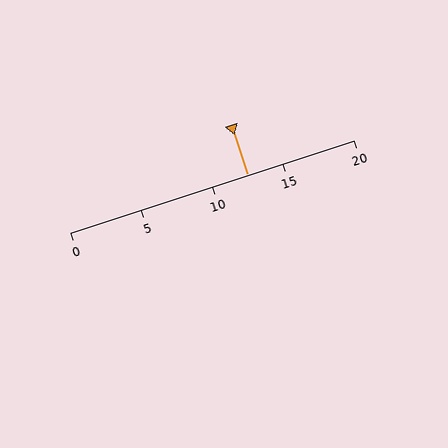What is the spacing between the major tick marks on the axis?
The major ticks are spaced 5 apart.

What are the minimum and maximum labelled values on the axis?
The axis runs from 0 to 20.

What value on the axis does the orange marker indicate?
The marker indicates approximately 12.5.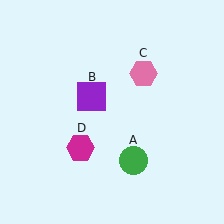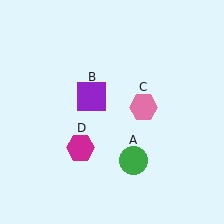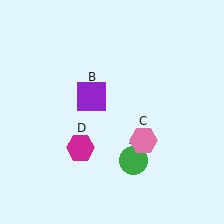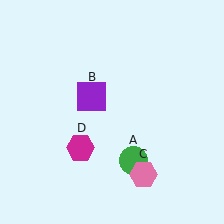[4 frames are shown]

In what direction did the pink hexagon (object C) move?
The pink hexagon (object C) moved down.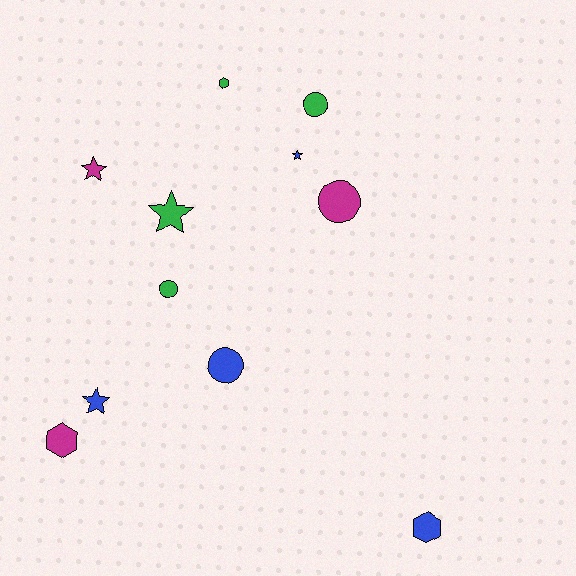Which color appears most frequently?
Green, with 4 objects.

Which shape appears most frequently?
Circle, with 4 objects.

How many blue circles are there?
There is 1 blue circle.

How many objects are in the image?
There are 11 objects.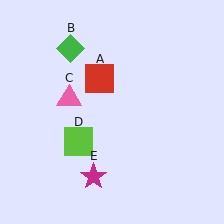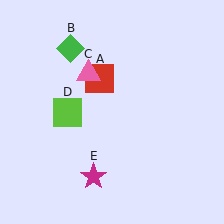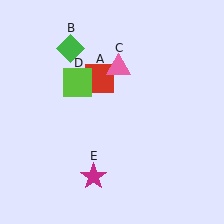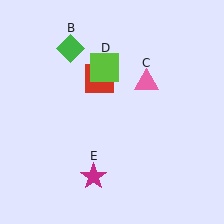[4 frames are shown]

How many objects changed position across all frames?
2 objects changed position: pink triangle (object C), lime square (object D).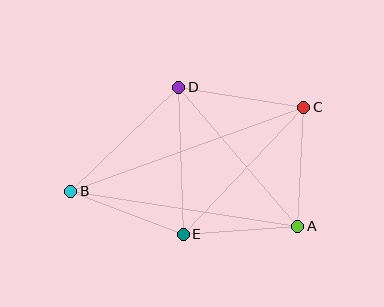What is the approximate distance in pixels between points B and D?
The distance between B and D is approximately 150 pixels.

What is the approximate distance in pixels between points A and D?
The distance between A and D is approximately 183 pixels.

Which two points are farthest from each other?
Points B and C are farthest from each other.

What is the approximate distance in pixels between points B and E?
The distance between B and E is approximately 120 pixels.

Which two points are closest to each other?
Points A and E are closest to each other.